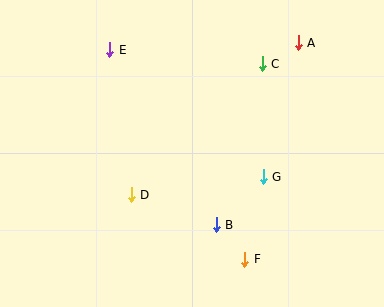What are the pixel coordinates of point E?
Point E is at (110, 50).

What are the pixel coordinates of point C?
Point C is at (262, 64).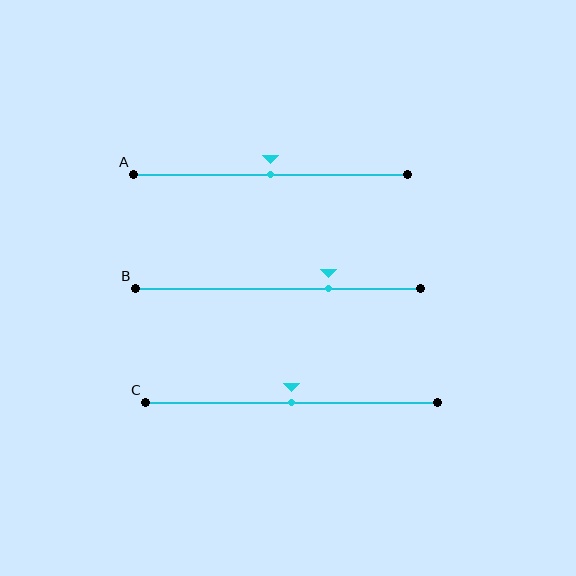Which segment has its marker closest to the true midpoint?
Segment A has its marker closest to the true midpoint.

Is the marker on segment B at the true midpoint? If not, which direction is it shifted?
No, the marker on segment B is shifted to the right by about 18% of the segment length.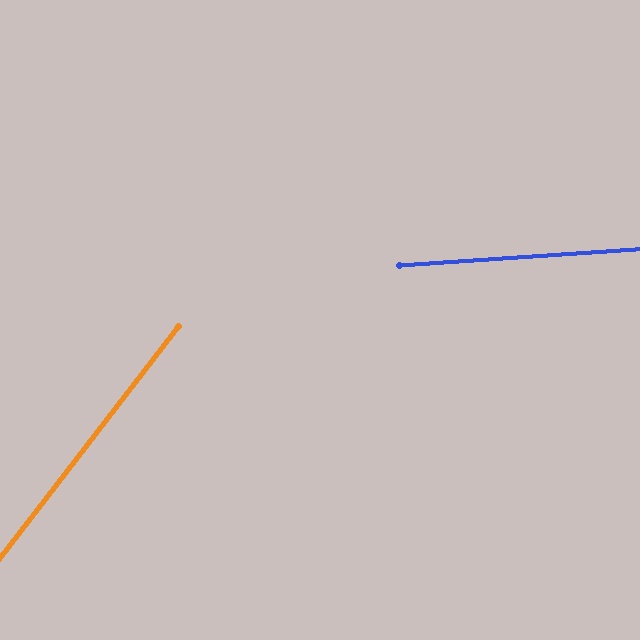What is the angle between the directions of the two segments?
Approximately 48 degrees.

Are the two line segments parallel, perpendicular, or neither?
Neither parallel nor perpendicular — they differ by about 48°.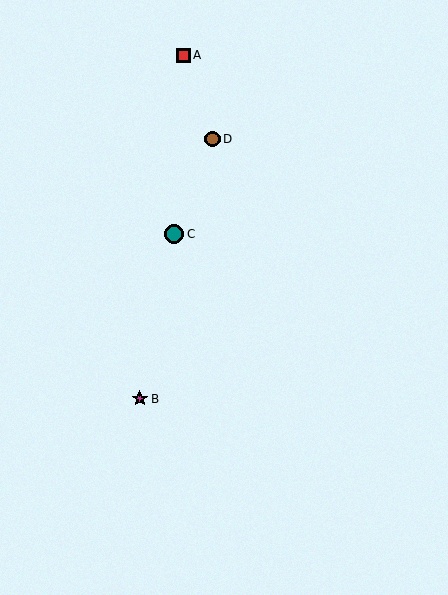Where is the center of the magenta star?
The center of the magenta star is at (140, 399).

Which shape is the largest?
The teal circle (labeled C) is the largest.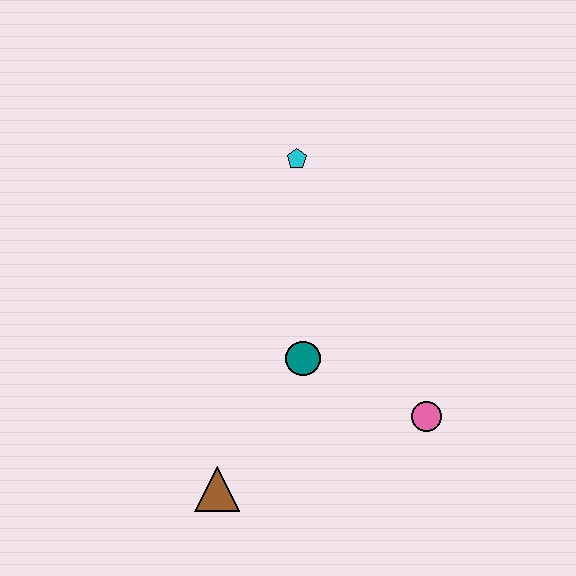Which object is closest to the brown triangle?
The teal circle is closest to the brown triangle.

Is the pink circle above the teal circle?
No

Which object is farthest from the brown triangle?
The cyan pentagon is farthest from the brown triangle.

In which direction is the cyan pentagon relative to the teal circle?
The cyan pentagon is above the teal circle.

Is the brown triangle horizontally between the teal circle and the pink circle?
No